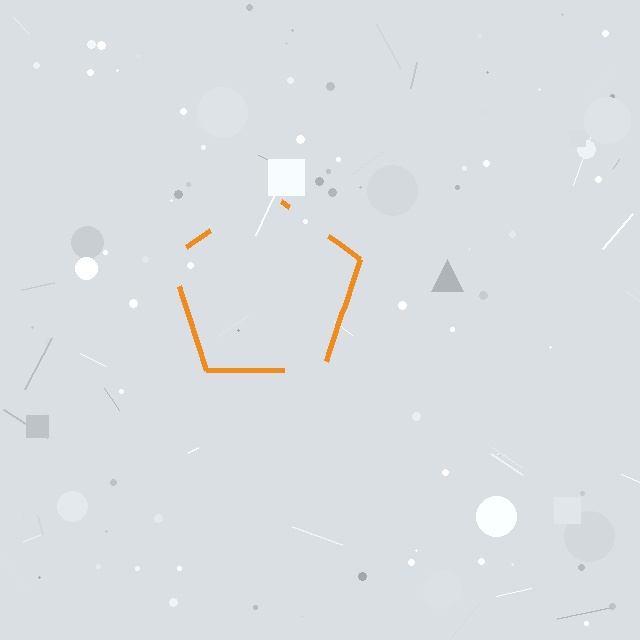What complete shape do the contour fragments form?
The contour fragments form a pentagon.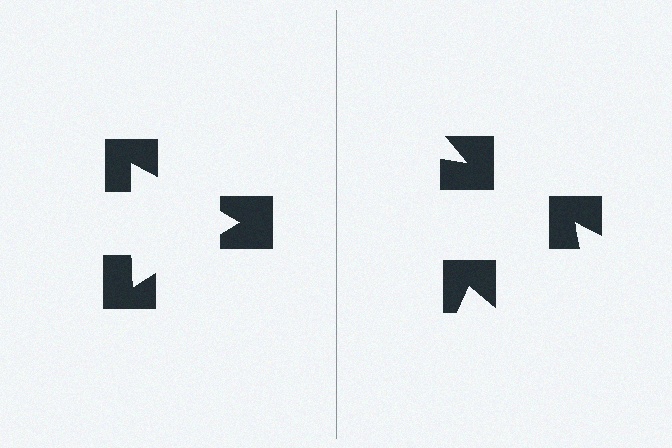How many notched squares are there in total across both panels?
6 — 3 on each side.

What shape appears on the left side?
An illusory triangle.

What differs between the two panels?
The notched squares are positioned identically on both sides; only the wedge orientations differ. On the left they align to a triangle; on the right they are misaligned.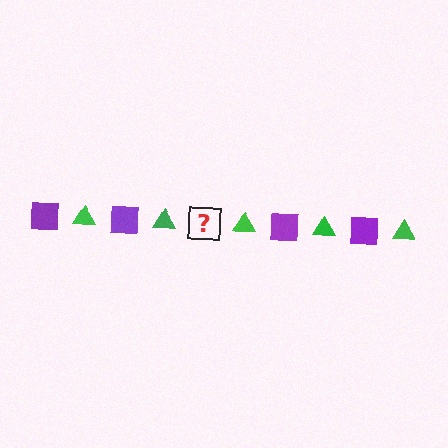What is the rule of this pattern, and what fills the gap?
The rule is that the pattern alternates between purple square and green triangle. The gap should be filled with a purple square.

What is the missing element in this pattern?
The missing element is a purple square.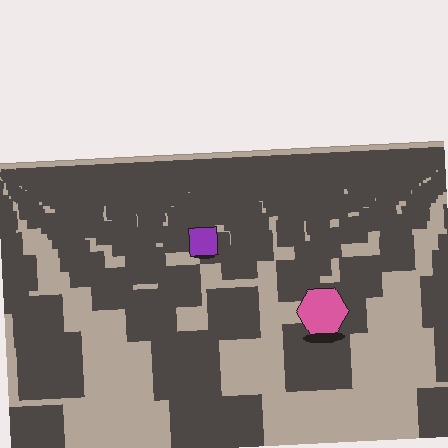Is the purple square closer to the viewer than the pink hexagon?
No. The pink hexagon is closer — you can tell from the texture gradient: the ground texture is coarser near it.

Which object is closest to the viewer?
The pink hexagon is closest. The texture marks near it are larger and more spread out.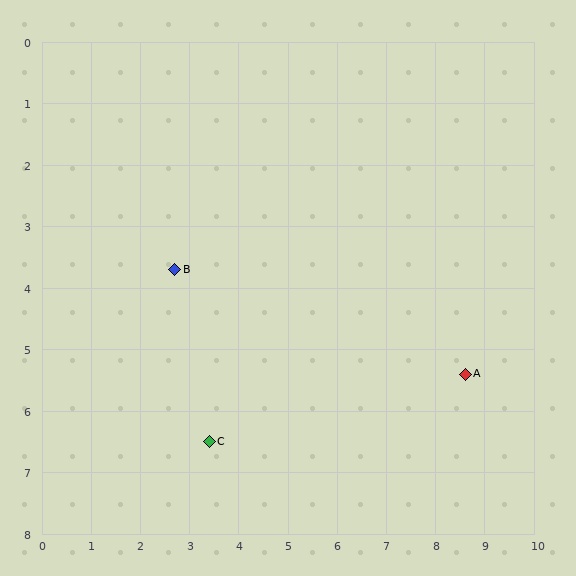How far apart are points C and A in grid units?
Points C and A are about 5.3 grid units apart.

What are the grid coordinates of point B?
Point B is at approximately (2.7, 3.7).